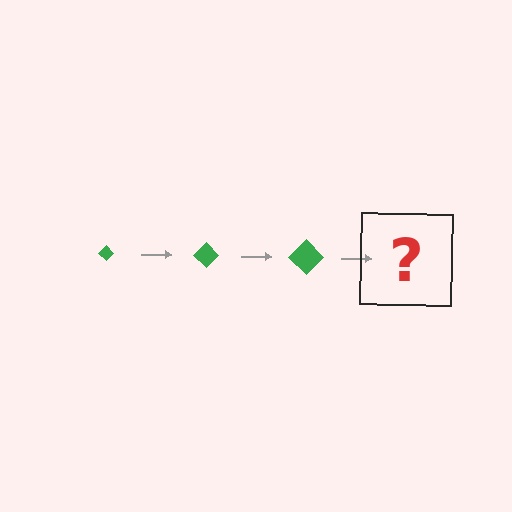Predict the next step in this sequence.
The next step is a green diamond, larger than the previous one.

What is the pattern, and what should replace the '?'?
The pattern is that the diamond gets progressively larger each step. The '?' should be a green diamond, larger than the previous one.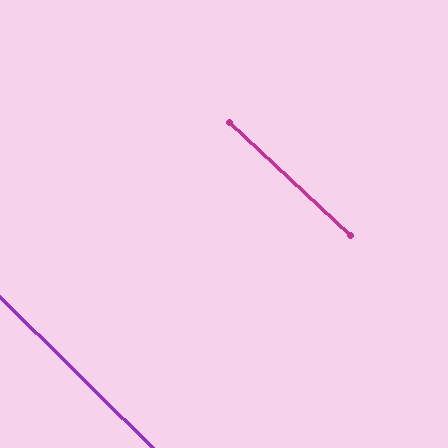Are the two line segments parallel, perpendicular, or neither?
Parallel — their directions differ by only 1.5°.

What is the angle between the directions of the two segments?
Approximately 2 degrees.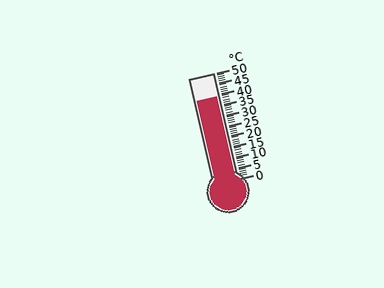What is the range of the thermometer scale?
The thermometer scale ranges from 0°C to 50°C.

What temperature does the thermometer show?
The thermometer shows approximately 39°C.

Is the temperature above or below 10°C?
The temperature is above 10°C.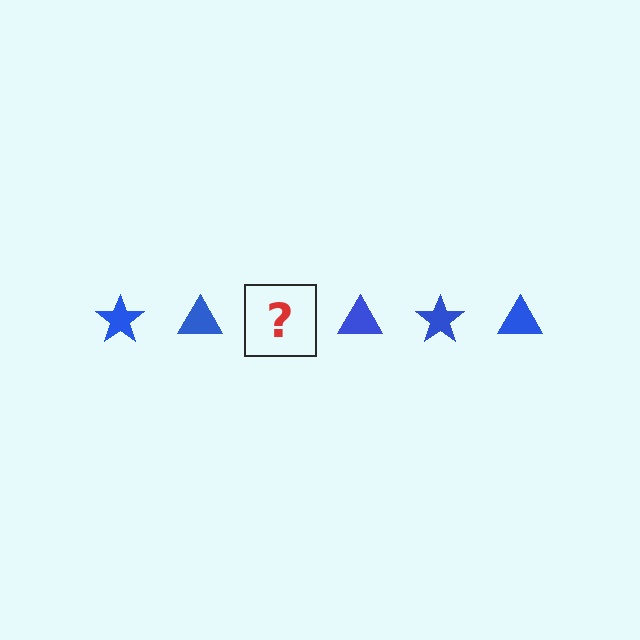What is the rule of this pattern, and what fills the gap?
The rule is that the pattern cycles through star, triangle shapes in blue. The gap should be filled with a blue star.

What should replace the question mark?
The question mark should be replaced with a blue star.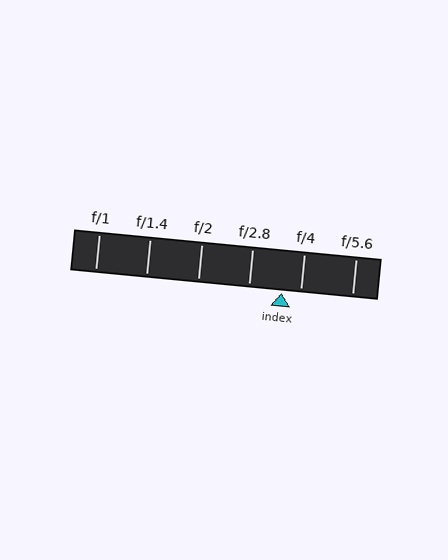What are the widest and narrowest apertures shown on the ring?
The widest aperture shown is f/1 and the narrowest is f/5.6.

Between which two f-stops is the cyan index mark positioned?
The index mark is between f/2.8 and f/4.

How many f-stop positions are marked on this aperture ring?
There are 6 f-stop positions marked.